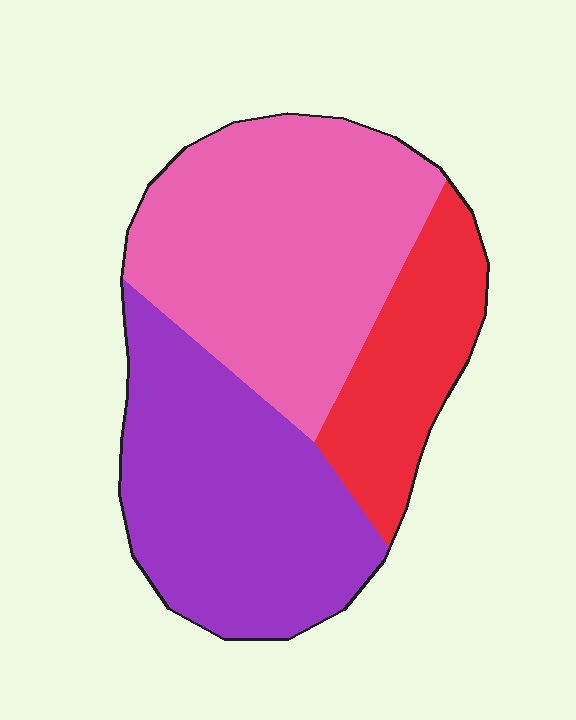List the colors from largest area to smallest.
From largest to smallest: pink, purple, red.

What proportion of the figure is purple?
Purple takes up between a quarter and a half of the figure.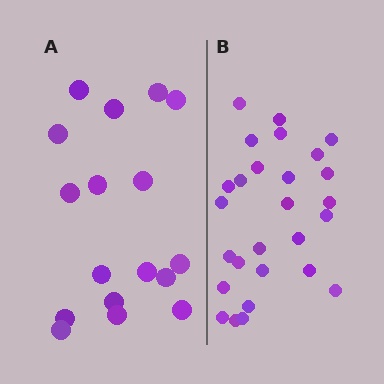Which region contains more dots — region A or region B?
Region B (the right region) has more dots.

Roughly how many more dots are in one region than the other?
Region B has roughly 10 or so more dots than region A.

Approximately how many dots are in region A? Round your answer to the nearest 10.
About 20 dots. (The exact count is 17, which rounds to 20.)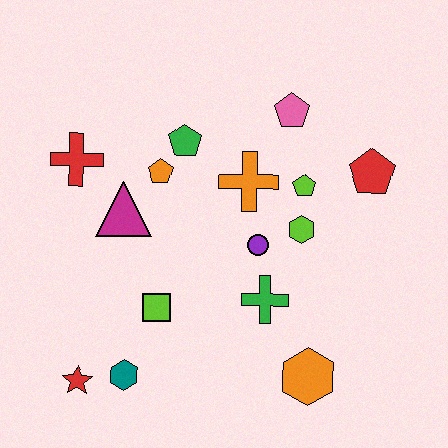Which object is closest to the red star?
The teal hexagon is closest to the red star.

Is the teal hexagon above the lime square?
No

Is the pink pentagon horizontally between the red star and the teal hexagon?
No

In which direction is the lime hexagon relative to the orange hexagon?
The lime hexagon is above the orange hexagon.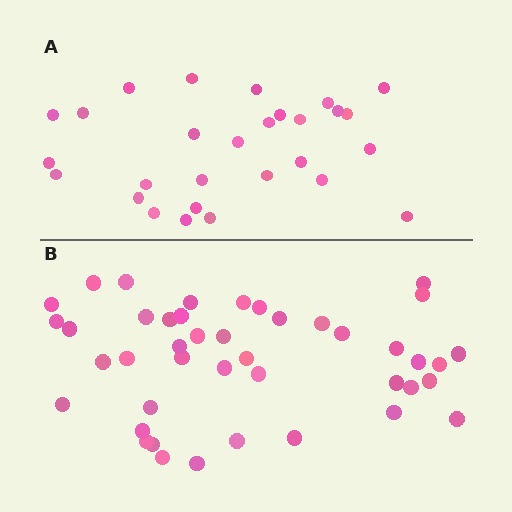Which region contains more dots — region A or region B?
Region B (the bottom region) has more dots.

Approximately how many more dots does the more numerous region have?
Region B has approximately 15 more dots than region A.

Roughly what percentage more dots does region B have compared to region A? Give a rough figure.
About 55% more.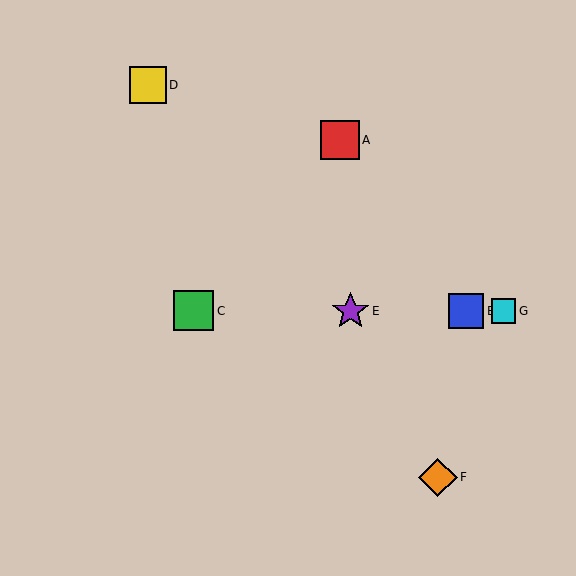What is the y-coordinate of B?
Object B is at y≈311.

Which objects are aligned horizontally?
Objects B, C, E, G are aligned horizontally.